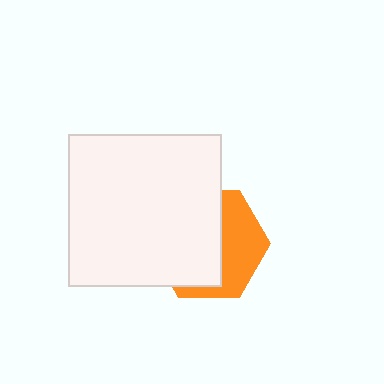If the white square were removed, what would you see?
You would see the complete orange hexagon.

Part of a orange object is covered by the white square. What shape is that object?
It is a hexagon.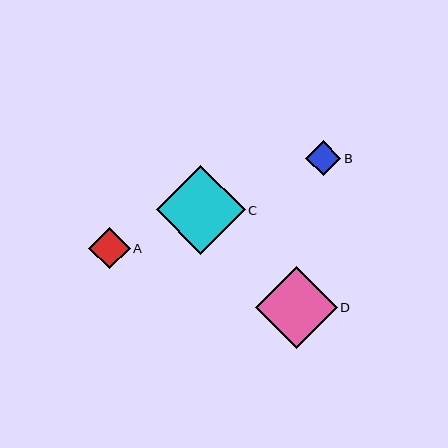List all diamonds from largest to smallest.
From largest to smallest: C, D, A, B.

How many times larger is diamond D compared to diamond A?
Diamond D is approximately 2.0 times the size of diamond A.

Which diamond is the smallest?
Diamond B is the smallest with a size of approximately 35 pixels.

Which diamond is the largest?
Diamond C is the largest with a size of approximately 88 pixels.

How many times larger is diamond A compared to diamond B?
Diamond A is approximately 1.2 times the size of diamond B.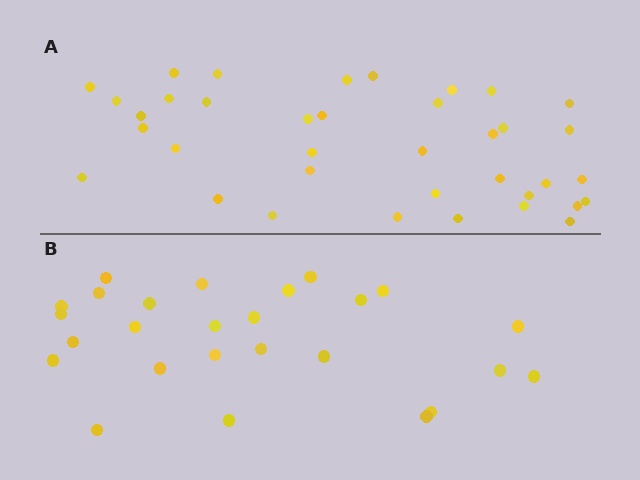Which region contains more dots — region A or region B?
Region A (the top region) has more dots.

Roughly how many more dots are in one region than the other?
Region A has roughly 12 or so more dots than region B.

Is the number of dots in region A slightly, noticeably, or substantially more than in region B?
Region A has noticeably more, but not dramatically so. The ratio is roughly 1.4 to 1.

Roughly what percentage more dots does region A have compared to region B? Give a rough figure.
About 40% more.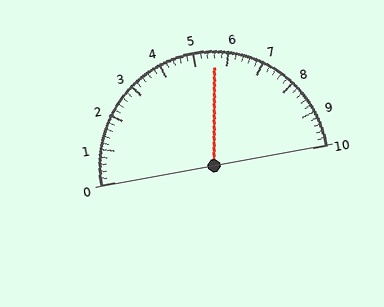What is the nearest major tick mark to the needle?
The nearest major tick mark is 6.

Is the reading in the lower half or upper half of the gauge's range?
The reading is in the upper half of the range (0 to 10).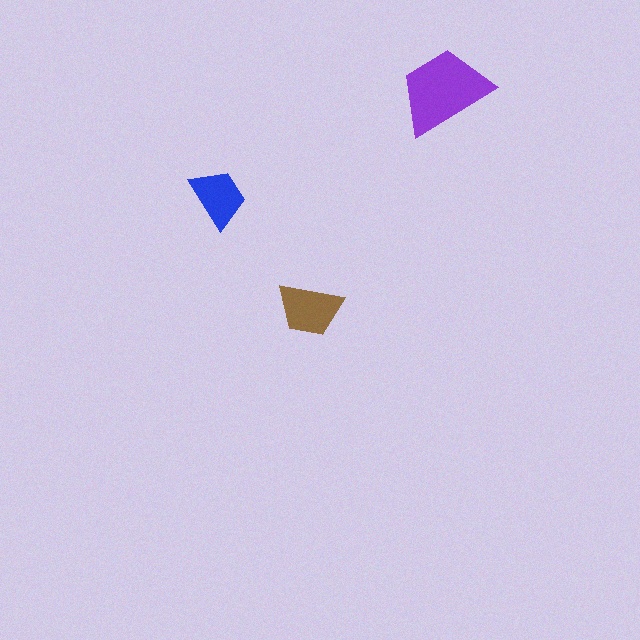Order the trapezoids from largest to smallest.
the purple one, the brown one, the blue one.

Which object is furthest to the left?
The blue trapezoid is leftmost.